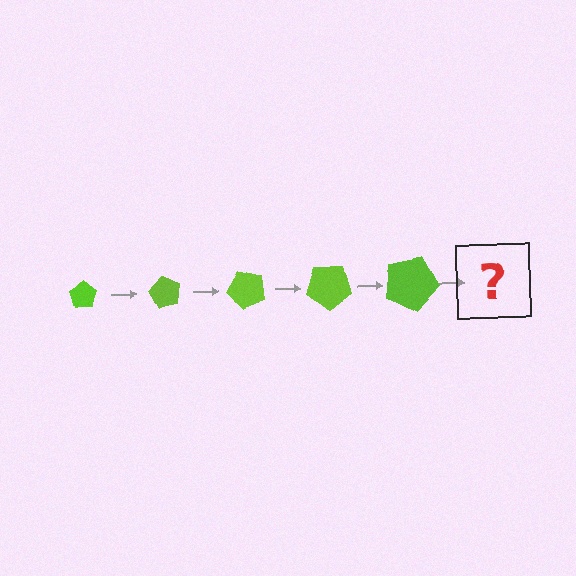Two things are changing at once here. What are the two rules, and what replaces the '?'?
The two rules are that the pentagon grows larger each step and it rotates 60 degrees each step. The '?' should be a pentagon, larger than the previous one and rotated 300 degrees from the start.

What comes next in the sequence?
The next element should be a pentagon, larger than the previous one and rotated 300 degrees from the start.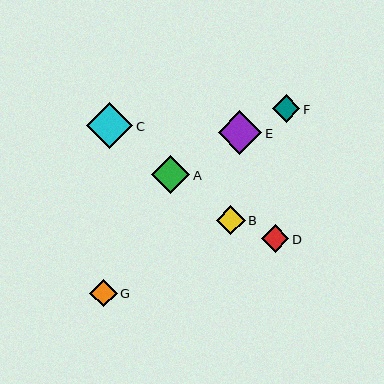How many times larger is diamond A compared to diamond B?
Diamond A is approximately 1.3 times the size of diamond B.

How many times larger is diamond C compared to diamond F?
Diamond C is approximately 1.7 times the size of diamond F.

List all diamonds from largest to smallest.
From largest to smallest: C, E, A, B, G, F, D.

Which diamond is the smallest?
Diamond D is the smallest with a size of approximately 27 pixels.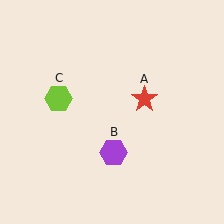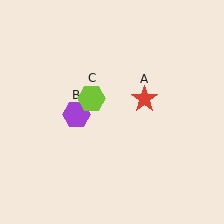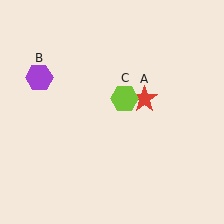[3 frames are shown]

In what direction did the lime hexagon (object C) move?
The lime hexagon (object C) moved right.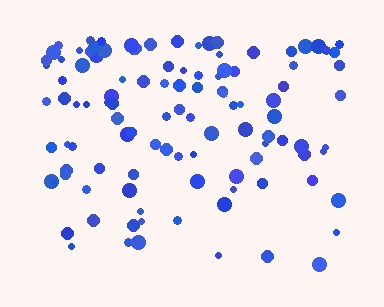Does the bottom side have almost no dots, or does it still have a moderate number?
Still a moderate number, just noticeably fewer than the top.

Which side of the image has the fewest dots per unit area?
The bottom.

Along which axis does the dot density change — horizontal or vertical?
Vertical.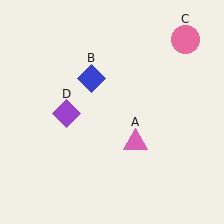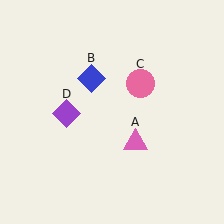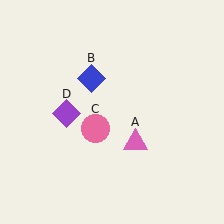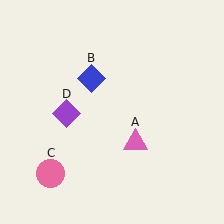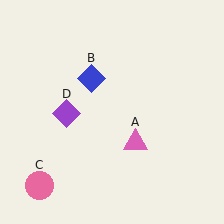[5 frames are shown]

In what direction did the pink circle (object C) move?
The pink circle (object C) moved down and to the left.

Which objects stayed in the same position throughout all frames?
Pink triangle (object A) and blue diamond (object B) and purple diamond (object D) remained stationary.